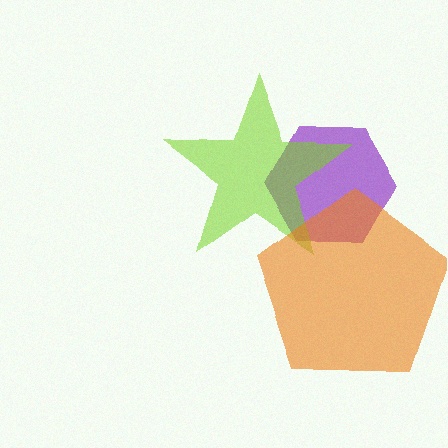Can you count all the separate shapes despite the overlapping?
Yes, there are 3 separate shapes.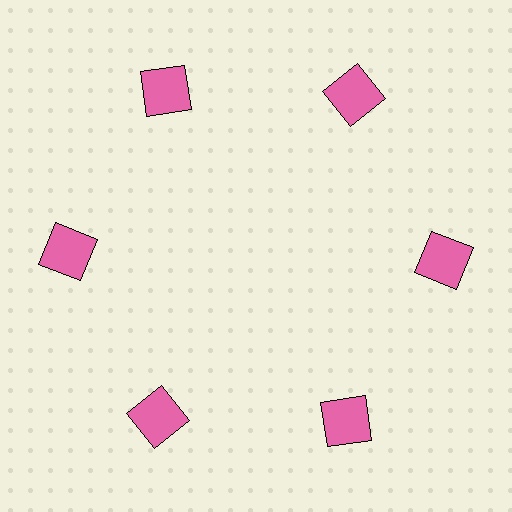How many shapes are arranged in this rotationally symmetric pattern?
There are 6 shapes, arranged in 6 groups of 1.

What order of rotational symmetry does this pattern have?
This pattern has 6-fold rotational symmetry.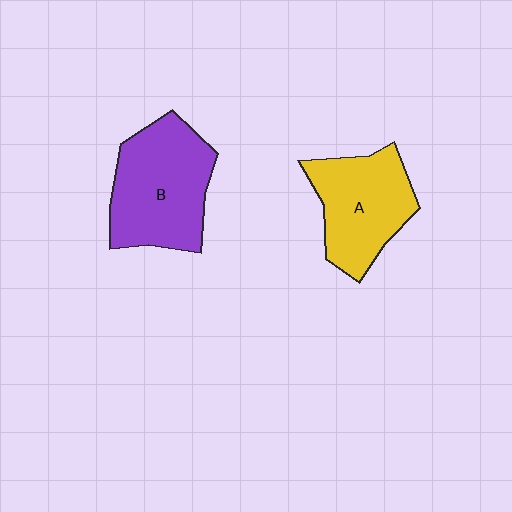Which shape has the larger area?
Shape B (purple).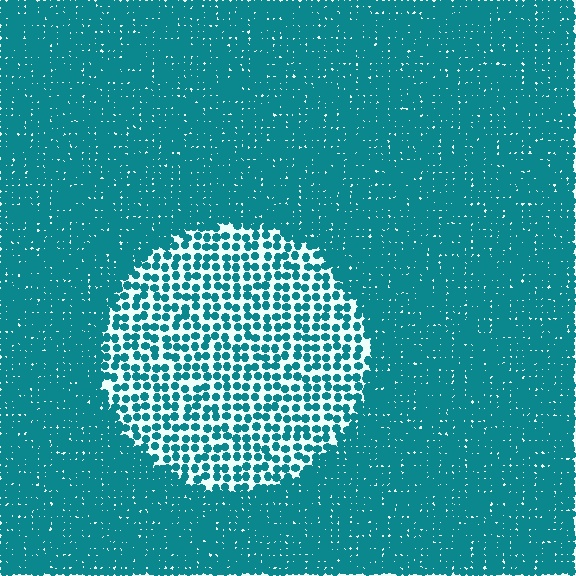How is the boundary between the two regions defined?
The boundary is defined by a change in element density (approximately 2.5x ratio). All elements are the same color, size, and shape.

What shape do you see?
I see a circle.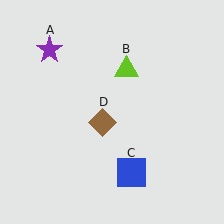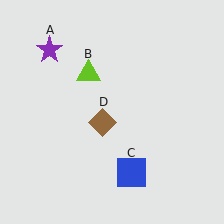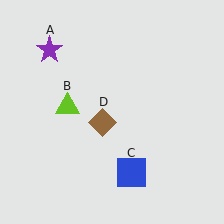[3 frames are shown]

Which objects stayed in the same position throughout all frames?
Purple star (object A) and blue square (object C) and brown diamond (object D) remained stationary.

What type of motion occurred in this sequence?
The lime triangle (object B) rotated counterclockwise around the center of the scene.